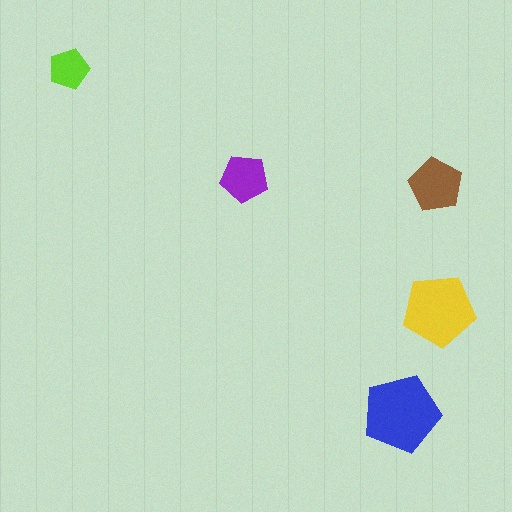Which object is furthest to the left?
The lime pentagon is leftmost.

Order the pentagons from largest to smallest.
the blue one, the yellow one, the brown one, the purple one, the lime one.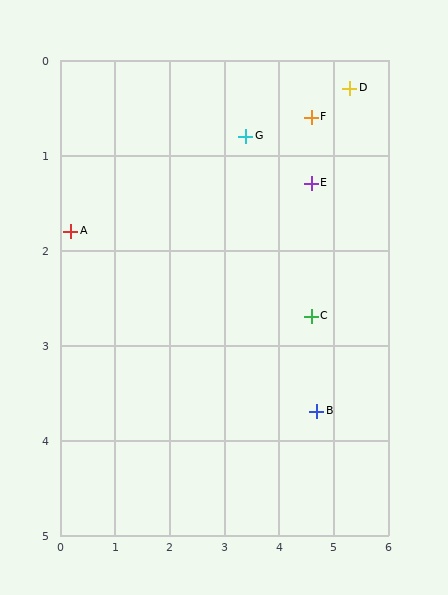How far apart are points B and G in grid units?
Points B and G are about 3.2 grid units apart.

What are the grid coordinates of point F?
Point F is at approximately (4.6, 0.6).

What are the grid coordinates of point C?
Point C is at approximately (4.6, 2.7).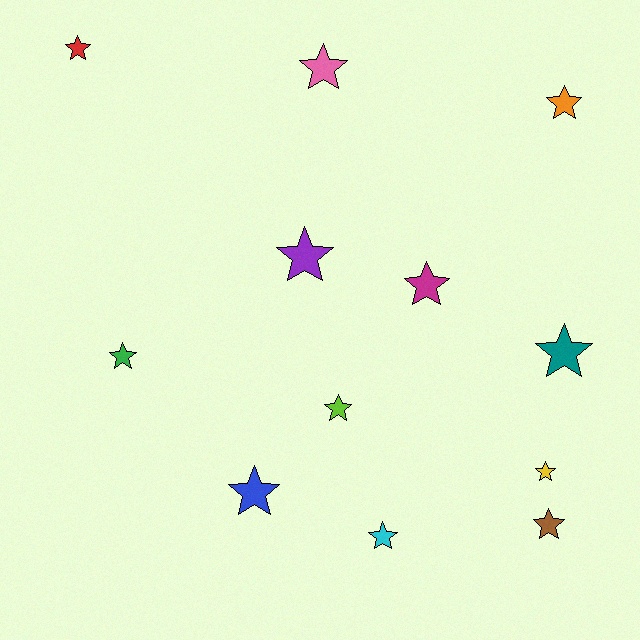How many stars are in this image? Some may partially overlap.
There are 12 stars.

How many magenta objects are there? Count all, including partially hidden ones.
There is 1 magenta object.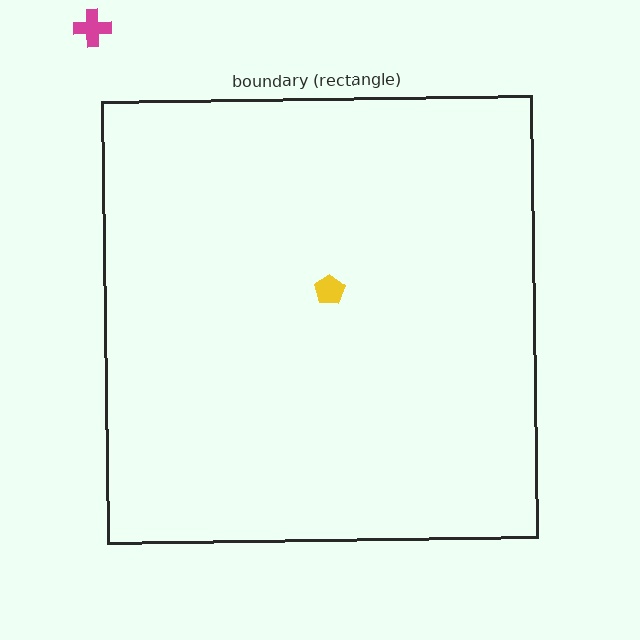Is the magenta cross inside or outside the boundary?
Outside.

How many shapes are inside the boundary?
1 inside, 1 outside.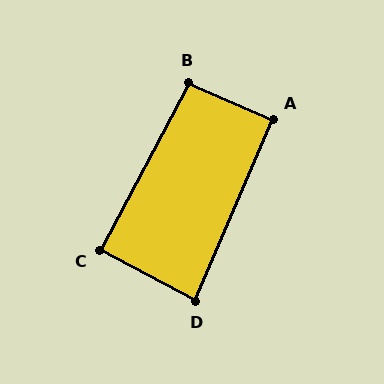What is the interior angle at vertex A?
Approximately 90 degrees (approximately right).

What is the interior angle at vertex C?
Approximately 90 degrees (approximately right).